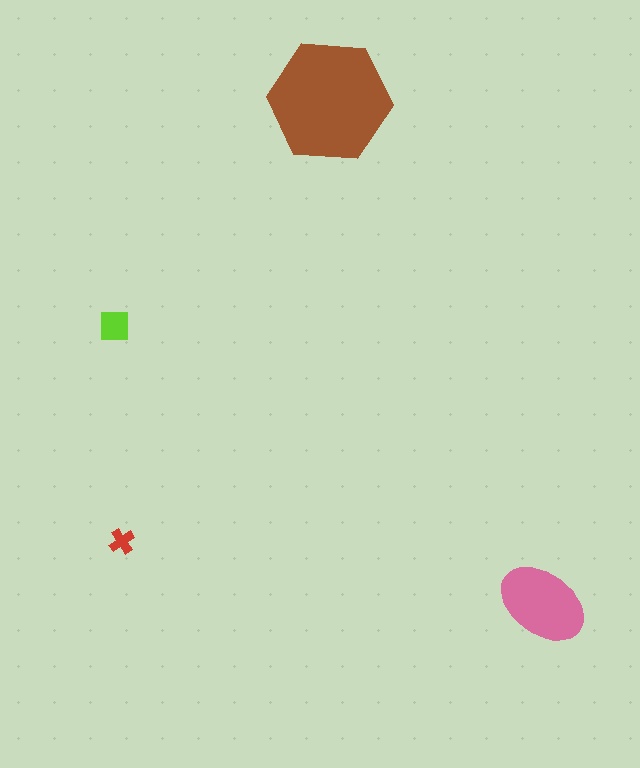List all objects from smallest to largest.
The red cross, the lime square, the pink ellipse, the brown hexagon.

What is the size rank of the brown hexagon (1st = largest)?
1st.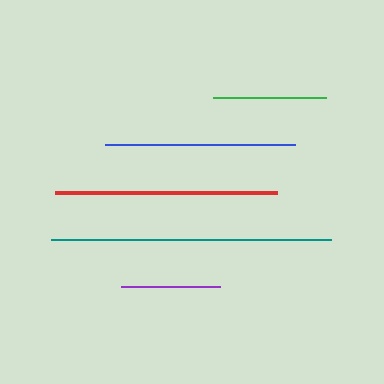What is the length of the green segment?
The green segment is approximately 113 pixels long.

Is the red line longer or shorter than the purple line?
The red line is longer than the purple line.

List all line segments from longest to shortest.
From longest to shortest: teal, red, blue, green, purple.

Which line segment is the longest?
The teal line is the longest at approximately 281 pixels.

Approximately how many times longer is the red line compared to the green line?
The red line is approximately 2.0 times the length of the green line.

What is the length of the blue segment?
The blue segment is approximately 190 pixels long.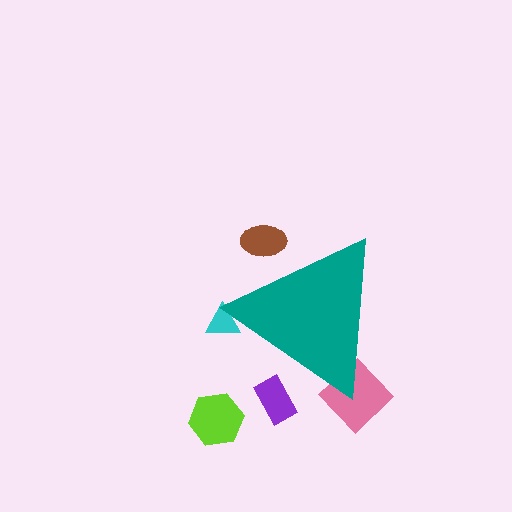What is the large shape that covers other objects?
A teal triangle.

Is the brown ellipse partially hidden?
Yes, the brown ellipse is partially hidden behind the teal triangle.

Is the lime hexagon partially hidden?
No, the lime hexagon is fully visible.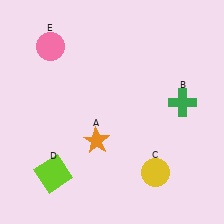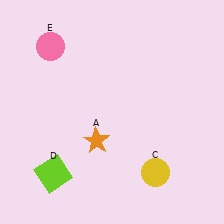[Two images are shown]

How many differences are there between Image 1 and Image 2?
There is 1 difference between the two images.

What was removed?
The green cross (B) was removed in Image 2.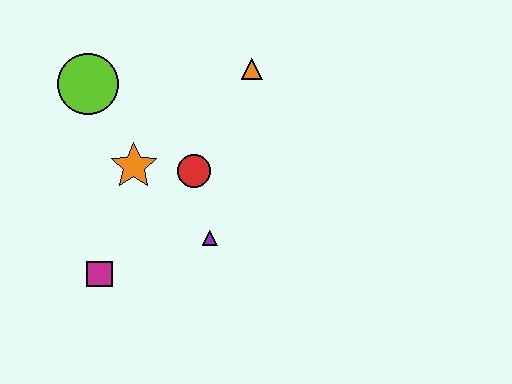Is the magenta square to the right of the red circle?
No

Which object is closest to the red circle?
The orange star is closest to the red circle.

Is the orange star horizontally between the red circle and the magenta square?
Yes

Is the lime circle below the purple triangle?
No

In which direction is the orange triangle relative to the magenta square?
The orange triangle is above the magenta square.